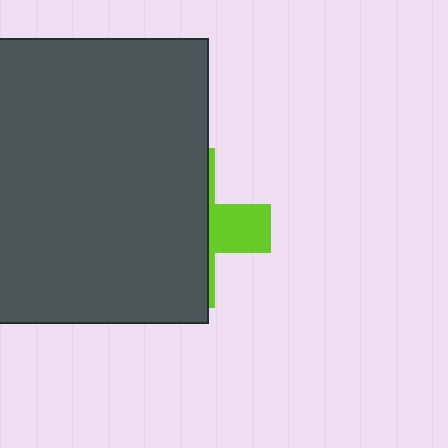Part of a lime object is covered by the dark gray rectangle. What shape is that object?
It is a cross.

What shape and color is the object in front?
The object in front is a dark gray rectangle.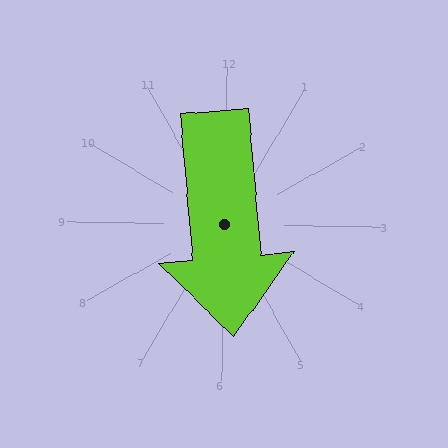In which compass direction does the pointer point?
South.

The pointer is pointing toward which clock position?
Roughly 6 o'clock.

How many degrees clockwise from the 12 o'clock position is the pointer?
Approximately 174 degrees.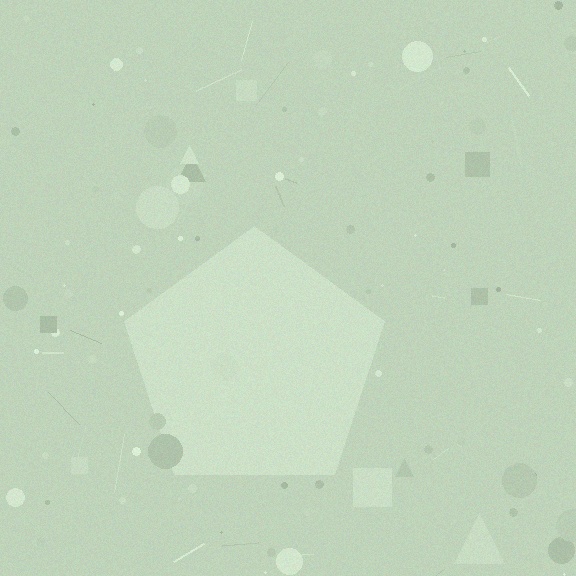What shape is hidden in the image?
A pentagon is hidden in the image.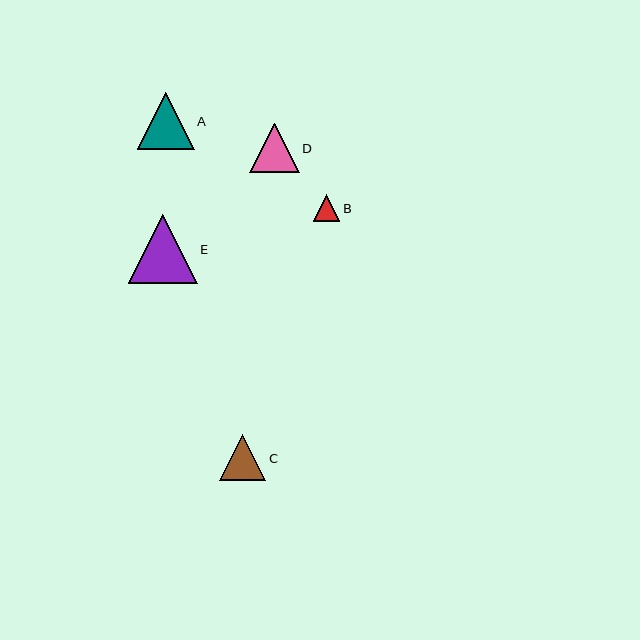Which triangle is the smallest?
Triangle B is the smallest with a size of approximately 26 pixels.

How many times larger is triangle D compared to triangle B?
Triangle D is approximately 1.9 times the size of triangle B.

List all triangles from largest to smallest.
From largest to smallest: E, A, D, C, B.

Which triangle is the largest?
Triangle E is the largest with a size of approximately 69 pixels.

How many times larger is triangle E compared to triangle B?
Triangle E is approximately 2.6 times the size of triangle B.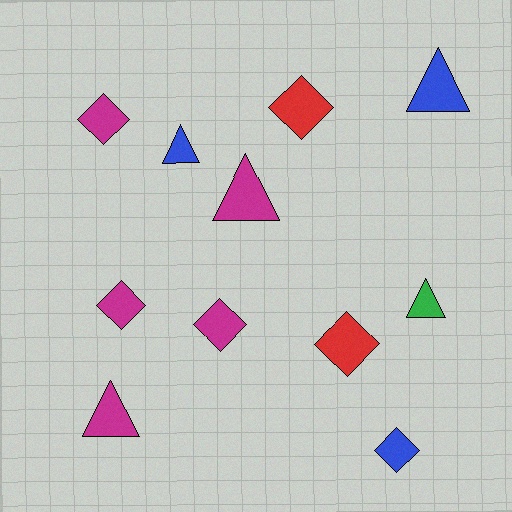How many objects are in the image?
There are 11 objects.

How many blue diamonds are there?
There is 1 blue diamond.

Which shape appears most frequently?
Diamond, with 6 objects.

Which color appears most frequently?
Magenta, with 5 objects.